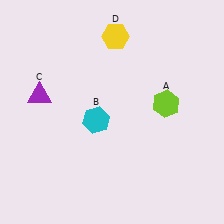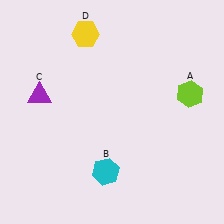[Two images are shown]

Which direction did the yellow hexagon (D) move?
The yellow hexagon (D) moved left.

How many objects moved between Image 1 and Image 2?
3 objects moved between the two images.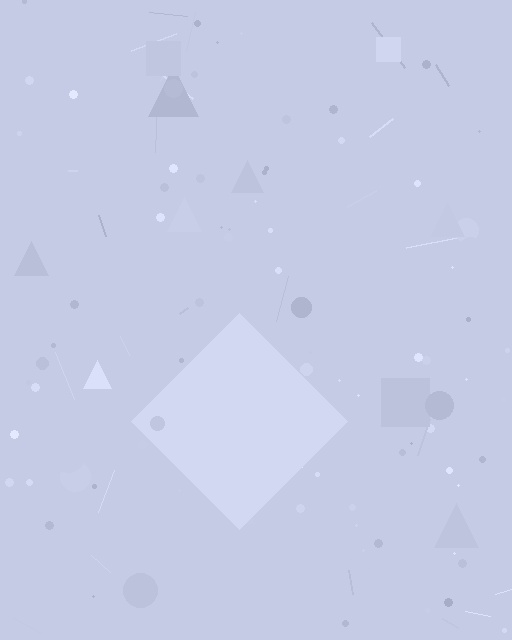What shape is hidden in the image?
A diamond is hidden in the image.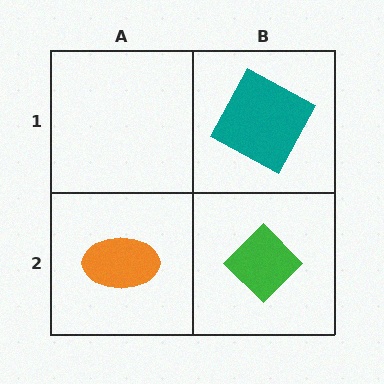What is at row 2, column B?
A green diamond.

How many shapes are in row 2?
2 shapes.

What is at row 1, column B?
A teal square.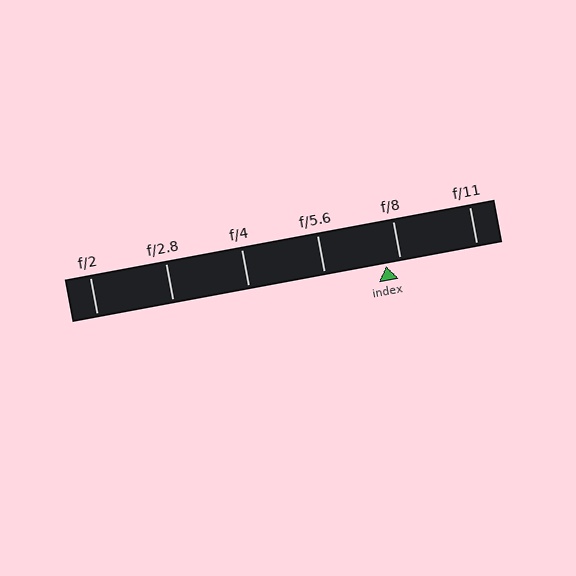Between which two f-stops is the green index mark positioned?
The index mark is between f/5.6 and f/8.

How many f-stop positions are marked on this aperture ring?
There are 6 f-stop positions marked.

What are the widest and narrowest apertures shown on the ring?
The widest aperture shown is f/2 and the narrowest is f/11.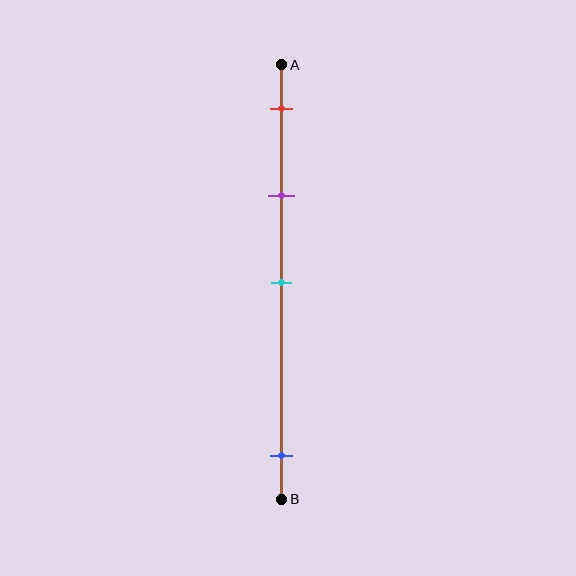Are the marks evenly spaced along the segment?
No, the marks are not evenly spaced.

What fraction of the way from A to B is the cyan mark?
The cyan mark is approximately 50% (0.5) of the way from A to B.